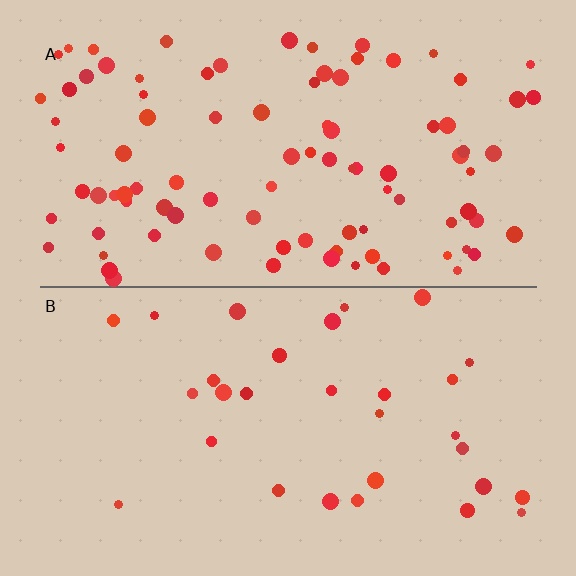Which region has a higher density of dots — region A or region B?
A (the top).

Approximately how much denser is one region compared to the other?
Approximately 3.1× — region A over region B.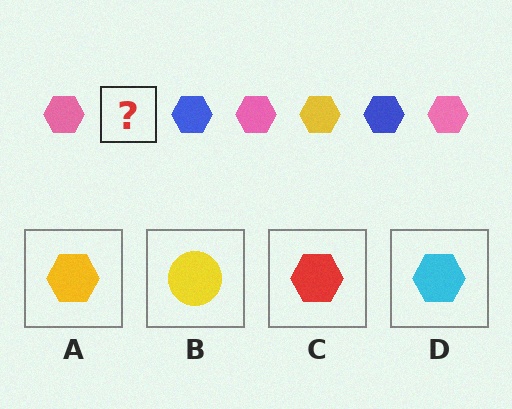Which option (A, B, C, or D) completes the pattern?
A.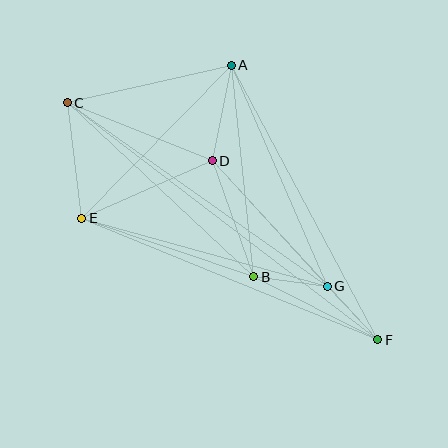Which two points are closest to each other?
Points F and G are closest to each other.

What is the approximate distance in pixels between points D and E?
The distance between D and E is approximately 142 pixels.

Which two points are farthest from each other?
Points C and F are farthest from each other.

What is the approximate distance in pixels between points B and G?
The distance between B and G is approximately 74 pixels.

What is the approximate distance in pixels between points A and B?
The distance between A and B is approximately 213 pixels.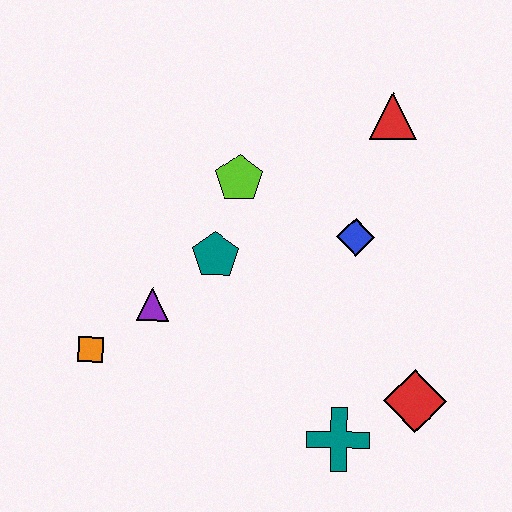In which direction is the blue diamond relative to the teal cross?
The blue diamond is above the teal cross.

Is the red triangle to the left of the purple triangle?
No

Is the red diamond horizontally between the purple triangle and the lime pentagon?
No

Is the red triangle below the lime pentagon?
No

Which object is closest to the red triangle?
The blue diamond is closest to the red triangle.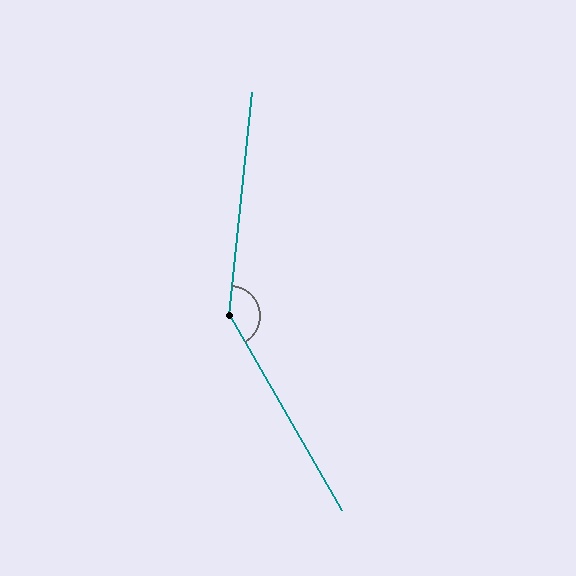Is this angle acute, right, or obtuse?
It is obtuse.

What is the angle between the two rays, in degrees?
Approximately 144 degrees.